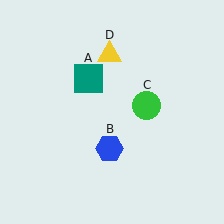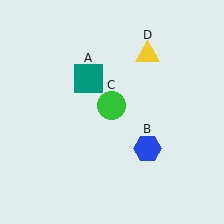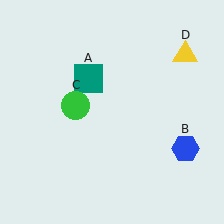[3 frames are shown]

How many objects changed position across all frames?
3 objects changed position: blue hexagon (object B), green circle (object C), yellow triangle (object D).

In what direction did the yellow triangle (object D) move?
The yellow triangle (object D) moved right.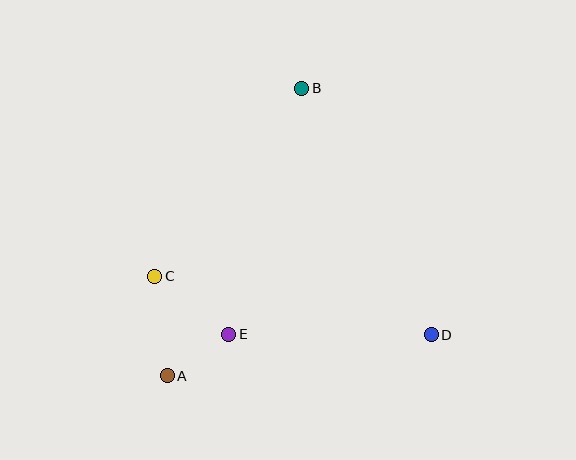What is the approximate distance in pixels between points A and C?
The distance between A and C is approximately 100 pixels.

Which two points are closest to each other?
Points A and E are closest to each other.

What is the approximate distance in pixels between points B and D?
The distance between B and D is approximately 279 pixels.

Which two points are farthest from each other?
Points A and B are farthest from each other.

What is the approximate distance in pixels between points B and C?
The distance between B and C is approximately 239 pixels.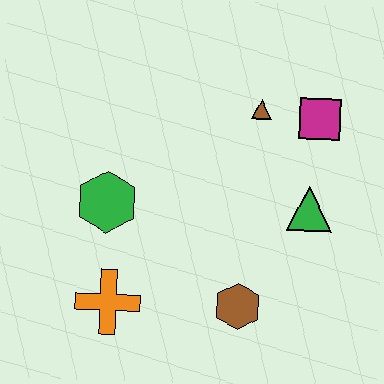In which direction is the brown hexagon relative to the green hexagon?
The brown hexagon is to the right of the green hexagon.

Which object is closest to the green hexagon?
The orange cross is closest to the green hexagon.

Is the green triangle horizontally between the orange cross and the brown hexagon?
No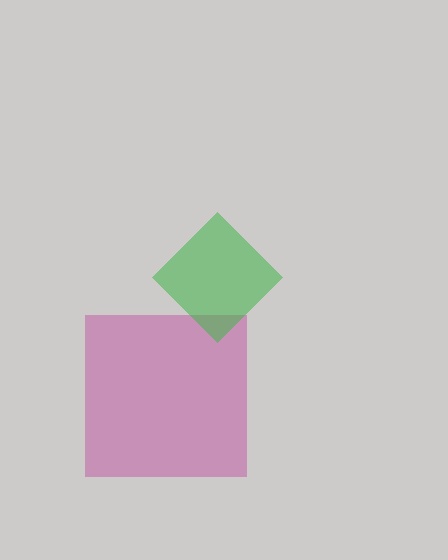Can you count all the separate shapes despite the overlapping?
Yes, there are 2 separate shapes.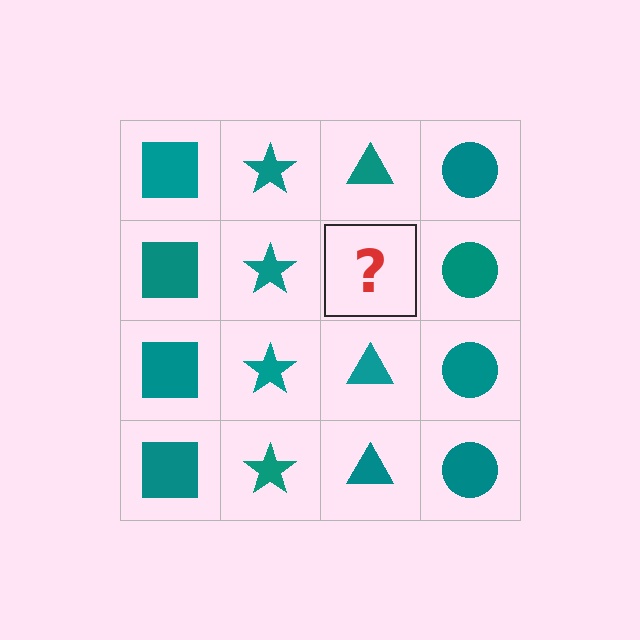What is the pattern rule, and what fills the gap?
The rule is that each column has a consistent shape. The gap should be filled with a teal triangle.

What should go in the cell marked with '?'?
The missing cell should contain a teal triangle.